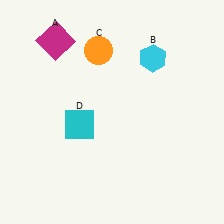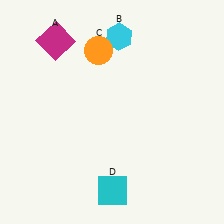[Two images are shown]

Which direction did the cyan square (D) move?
The cyan square (D) moved down.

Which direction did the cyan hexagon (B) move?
The cyan hexagon (B) moved left.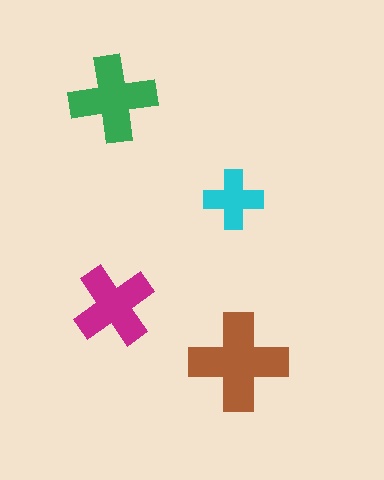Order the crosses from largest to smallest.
the brown one, the green one, the magenta one, the cyan one.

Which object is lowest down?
The brown cross is bottommost.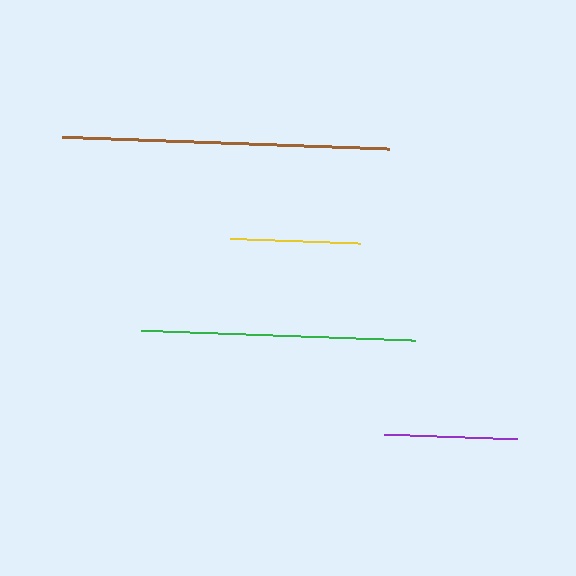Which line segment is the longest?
The brown line is the longest at approximately 327 pixels.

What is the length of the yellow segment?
The yellow segment is approximately 130 pixels long.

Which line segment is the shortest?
The yellow line is the shortest at approximately 130 pixels.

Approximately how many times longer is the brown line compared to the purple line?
The brown line is approximately 2.5 times the length of the purple line.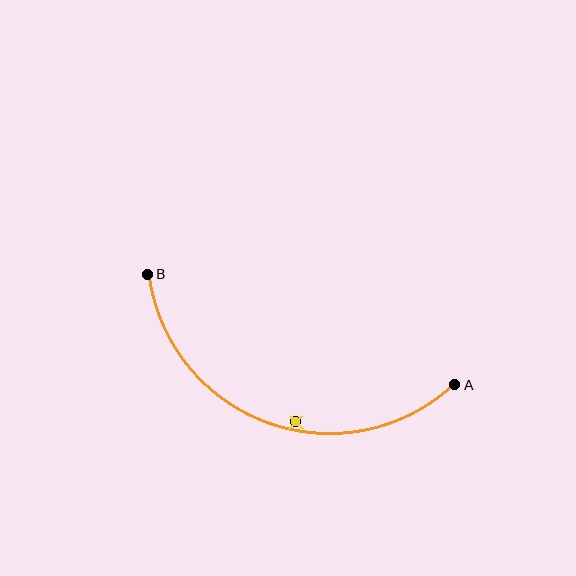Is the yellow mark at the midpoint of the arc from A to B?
No — the yellow mark does not lie on the arc at all. It sits slightly inside the curve.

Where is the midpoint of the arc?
The arc midpoint is the point on the curve farthest from the straight line joining A and B. It sits below that line.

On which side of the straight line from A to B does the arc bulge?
The arc bulges below the straight line connecting A and B.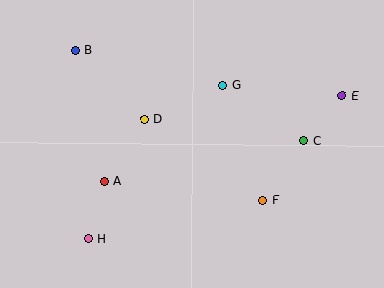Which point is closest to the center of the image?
Point D at (144, 119) is closest to the center.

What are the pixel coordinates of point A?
Point A is at (104, 182).